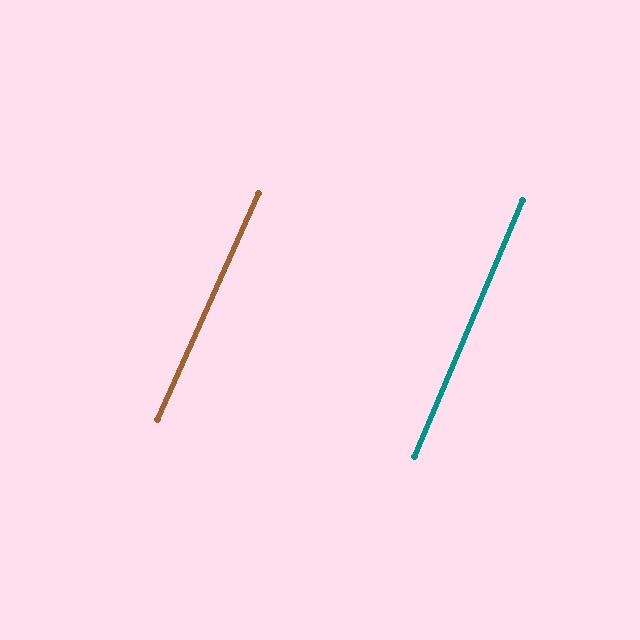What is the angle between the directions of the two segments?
Approximately 1 degree.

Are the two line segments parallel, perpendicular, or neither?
Parallel — their directions differ by only 1.3°.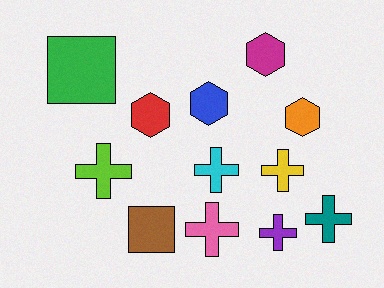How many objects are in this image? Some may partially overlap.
There are 12 objects.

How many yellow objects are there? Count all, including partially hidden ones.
There is 1 yellow object.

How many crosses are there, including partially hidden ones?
There are 6 crosses.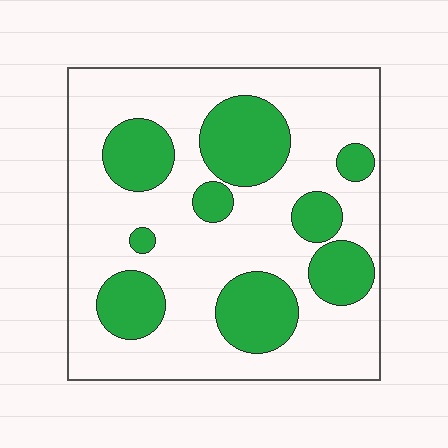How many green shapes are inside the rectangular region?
9.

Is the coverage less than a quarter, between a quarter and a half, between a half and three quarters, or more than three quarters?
Between a quarter and a half.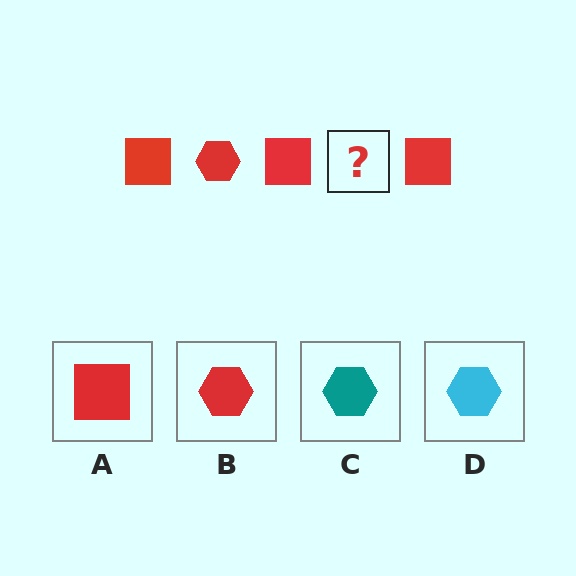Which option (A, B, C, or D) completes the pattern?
B.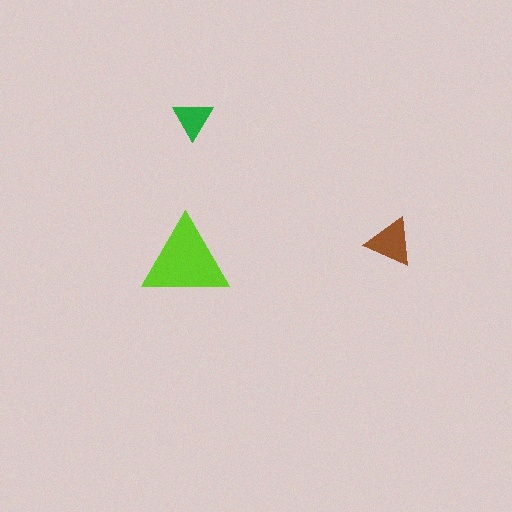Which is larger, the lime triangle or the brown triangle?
The lime one.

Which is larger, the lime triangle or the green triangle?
The lime one.